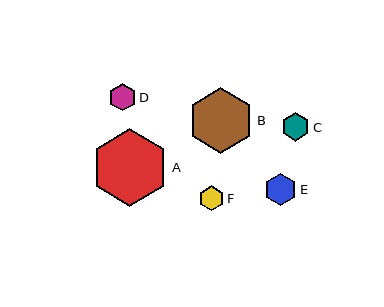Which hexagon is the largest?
Hexagon A is the largest with a size of approximately 77 pixels.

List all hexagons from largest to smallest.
From largest to smallest: A, B, E, C, D, F.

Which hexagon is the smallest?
Hexagon F is the smallest with a size of approximately 25 pixels.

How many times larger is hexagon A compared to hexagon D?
Hexagon A is approximately 2.8 times the size of hexagon D.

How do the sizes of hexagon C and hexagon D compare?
Hexagon C and hexagon D are approximately the same size.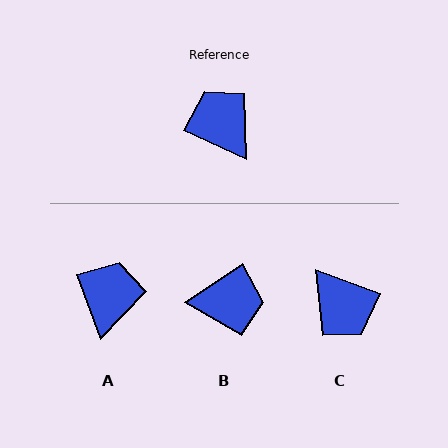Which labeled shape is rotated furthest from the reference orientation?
C, about 176 degrees away.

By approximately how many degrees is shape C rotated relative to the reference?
Approximately 176 degrees clockwise.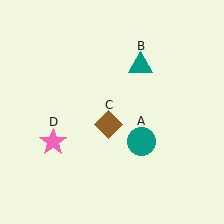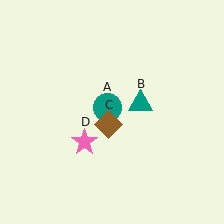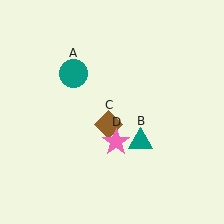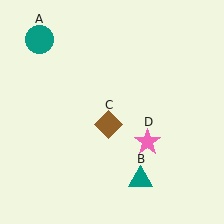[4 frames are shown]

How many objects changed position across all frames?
3 objects changed position: teal circle (object A), teal triangle (object B), pink star (object D).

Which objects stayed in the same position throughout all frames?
Brown diamond (object C) remained stationary.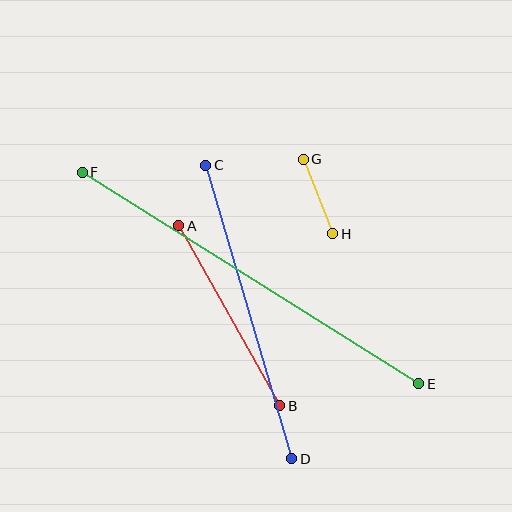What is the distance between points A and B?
The distance is approximately 206 pixels.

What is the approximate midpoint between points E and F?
The midpoint is at approximately (250, 278) pixels.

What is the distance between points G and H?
The distance is approximately 80 pixels.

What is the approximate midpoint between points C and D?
The midpoint is at approximately (249, 312) pixels.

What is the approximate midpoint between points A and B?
The midpoint is at approximately (229, 316) pixels.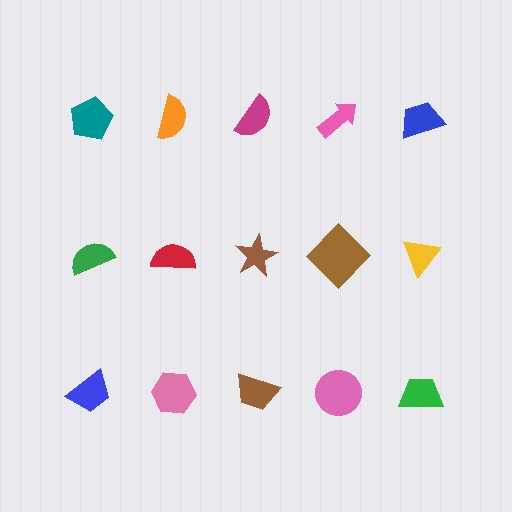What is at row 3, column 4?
A pink circle.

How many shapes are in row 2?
5 shapes.